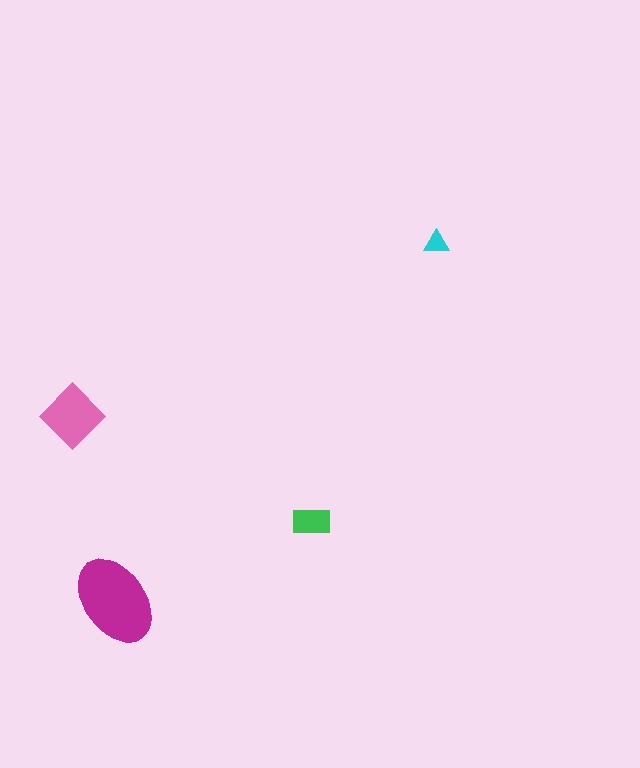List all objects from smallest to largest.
The cyan triangle, the green rectangle, the pink diamond, the magenta ellipse.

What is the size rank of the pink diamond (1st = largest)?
2nd.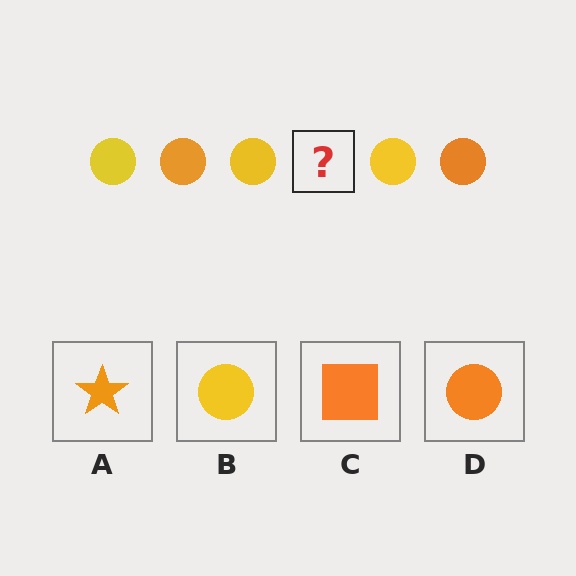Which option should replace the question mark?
Option D.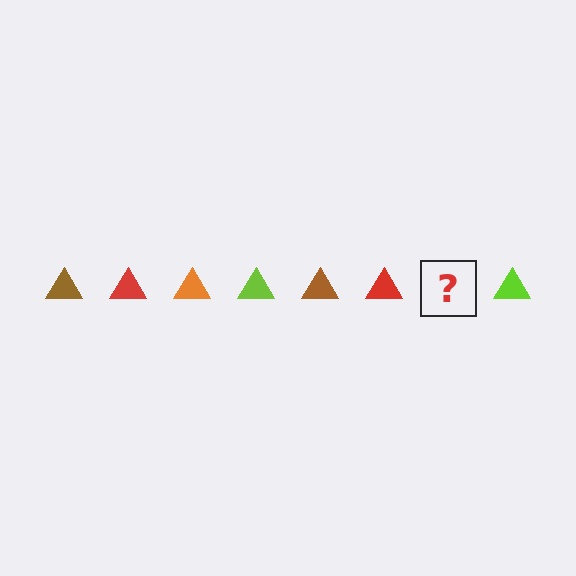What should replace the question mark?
The question mark should be replaced with an orange triangle.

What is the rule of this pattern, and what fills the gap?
The rule is that the pattern cycles through brown, red, orange, lime triangles. The gap should be filled with an orange triangle.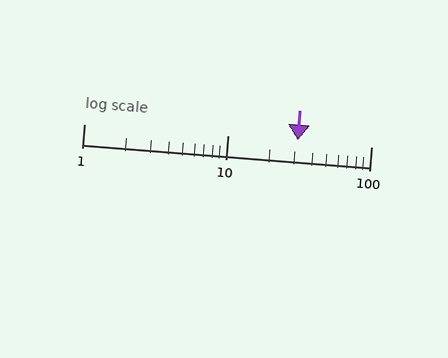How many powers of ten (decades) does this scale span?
The scale spans 2 decades, from 1 to 100.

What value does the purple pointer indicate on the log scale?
The pointer indicates approximately 31.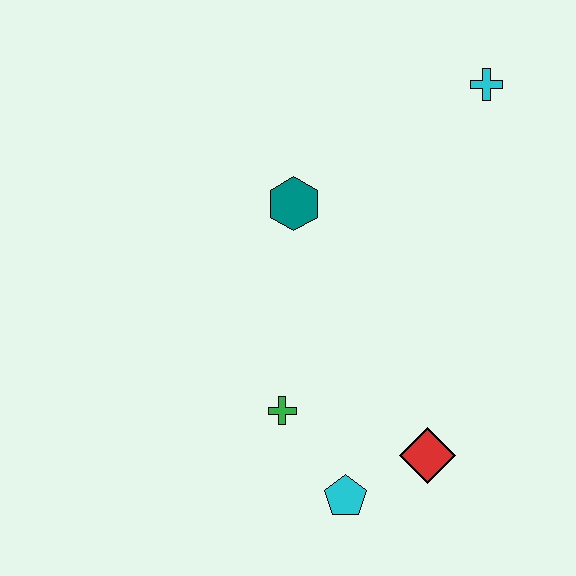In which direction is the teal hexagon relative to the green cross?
The teal hexagon is above the green cross.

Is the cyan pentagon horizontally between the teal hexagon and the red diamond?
Yes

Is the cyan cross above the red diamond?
Yes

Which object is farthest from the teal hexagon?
The cyan pentagon is farthest from the teal hexagon.